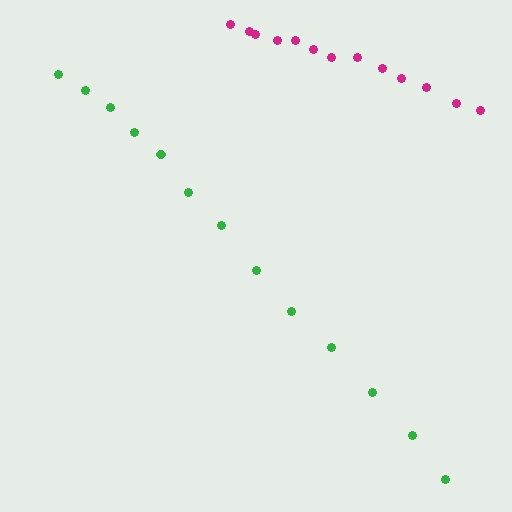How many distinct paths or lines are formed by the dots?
There are 2 distinct paths.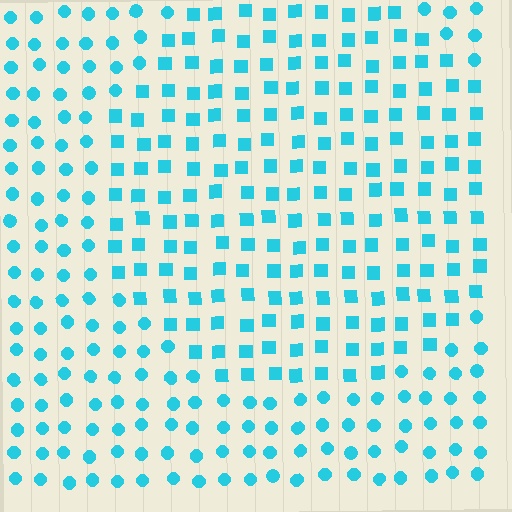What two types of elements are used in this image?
The image uses squares inside the circle region and circles outside it.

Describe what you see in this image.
The image is filled with small cyan elements arranged in a uniform grid. A circle-shaped region contains squares, while the surrounding area contains circles. The boundary is defined purely by the change in element shape.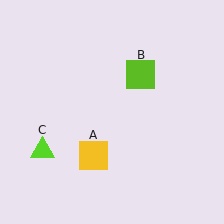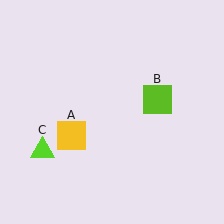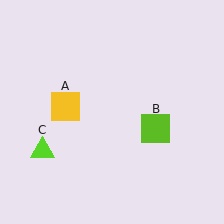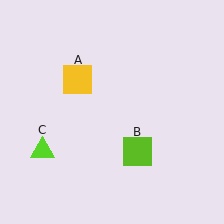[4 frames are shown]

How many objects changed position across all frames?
2 objects changed position: yellow square (object A), lime square (object B).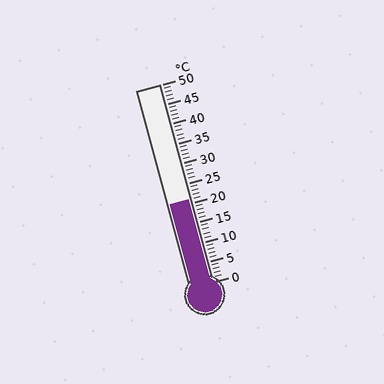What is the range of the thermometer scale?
The thermometer scale ranges from 0°C to 50°C.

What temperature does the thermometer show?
The thermometer shows approximately 21°C.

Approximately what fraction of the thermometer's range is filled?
The thermometer is filled to approximately 40% of its range.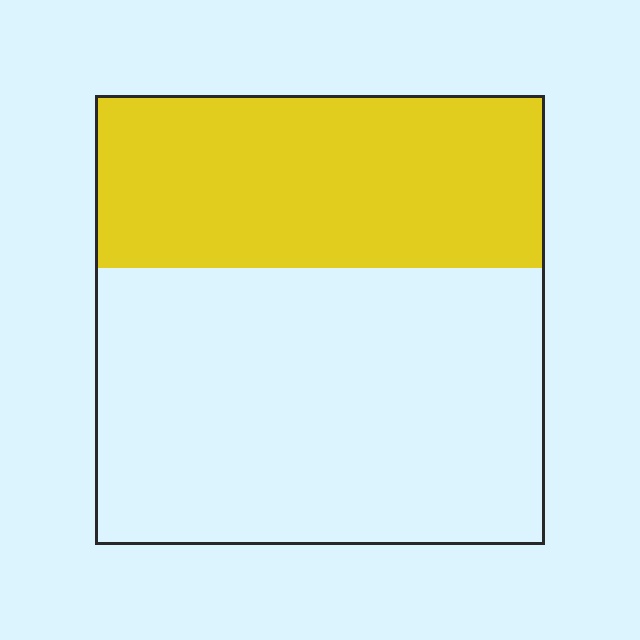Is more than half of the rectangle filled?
No.